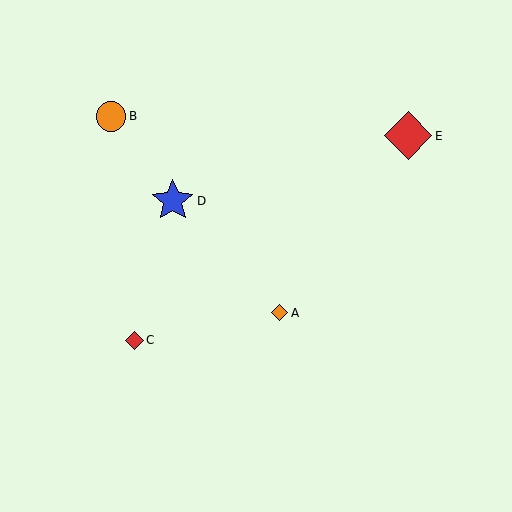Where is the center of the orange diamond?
The center of the orange diamond is at (280, 313).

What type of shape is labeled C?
Shape C is a red diamond.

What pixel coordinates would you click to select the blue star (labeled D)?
Click at (173, 201) to select the blue star D.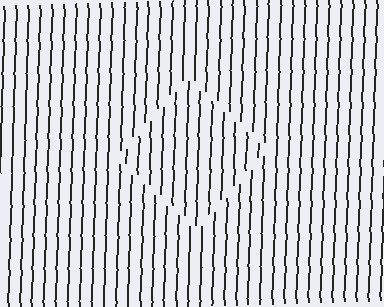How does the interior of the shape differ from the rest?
The interior of the shape contains the same grating, shifted by half a period — the contour is defined by the phase discontinuity where line-ends from the inner and outer gratings abut.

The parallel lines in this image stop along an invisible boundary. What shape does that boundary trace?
An illusory square. The interior of the shape contains the same grating, shifted by half a period — the contour is defined by the phase discontinuity where line-ends from the inner and outer gratings abut.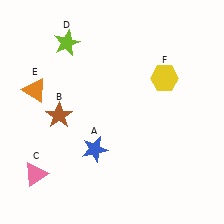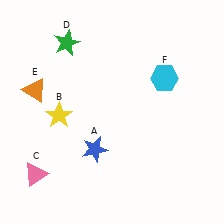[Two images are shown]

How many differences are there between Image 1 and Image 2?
There are 3 differences between the two images.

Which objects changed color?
B changed from brown to yellow. D changed from lime to green. F changed from yellow to cyan.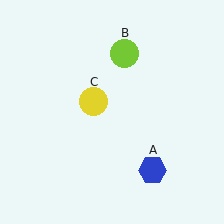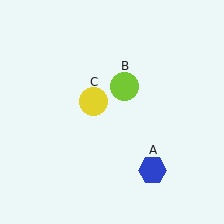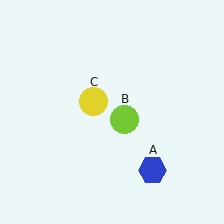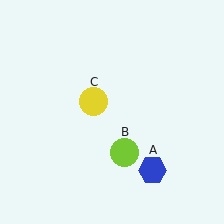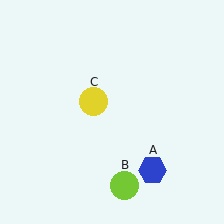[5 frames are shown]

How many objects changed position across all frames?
1 object changed position: lime circle (object B).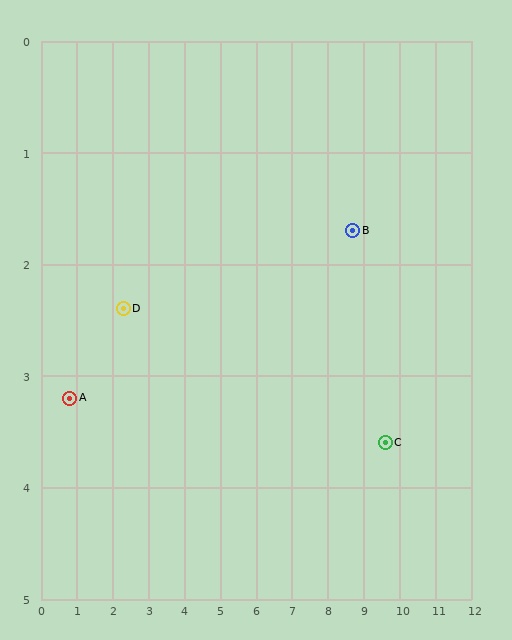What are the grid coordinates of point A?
Point A is at approximately (0.8, 3.2).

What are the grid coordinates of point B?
Point B is at approximately (8.7, 1.7).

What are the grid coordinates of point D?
Point D is at approximately (2.3, 2.4).